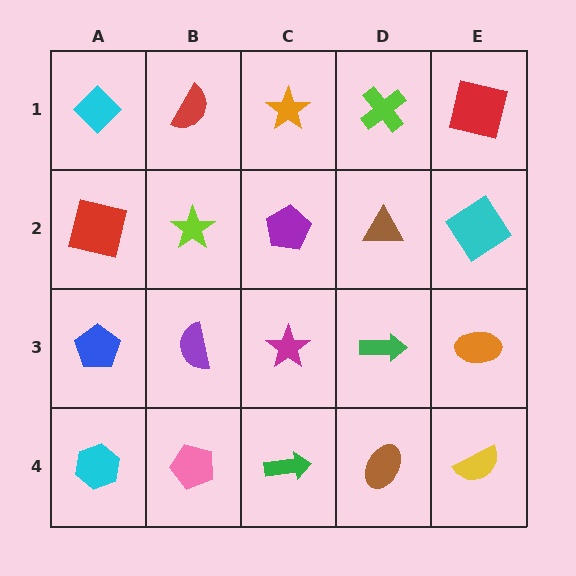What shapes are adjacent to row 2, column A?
A cyan diamond (row 1, column A), a blue pentagon (row 3, column A), a lime star (row 2, column B).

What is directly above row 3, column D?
A brown triangle.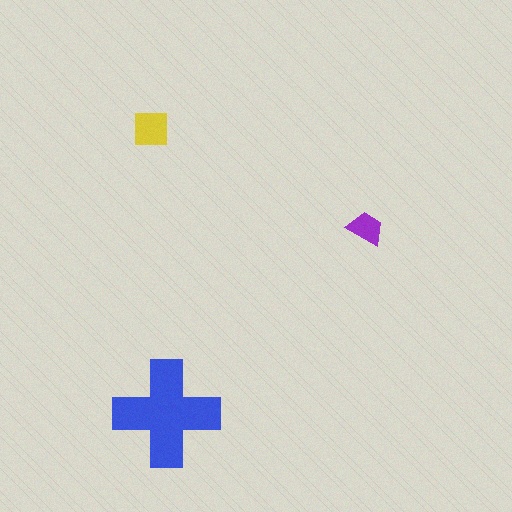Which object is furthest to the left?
The yellow square is leftmost.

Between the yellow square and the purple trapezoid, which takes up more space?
The yellow square.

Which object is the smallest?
The purple trapezoid.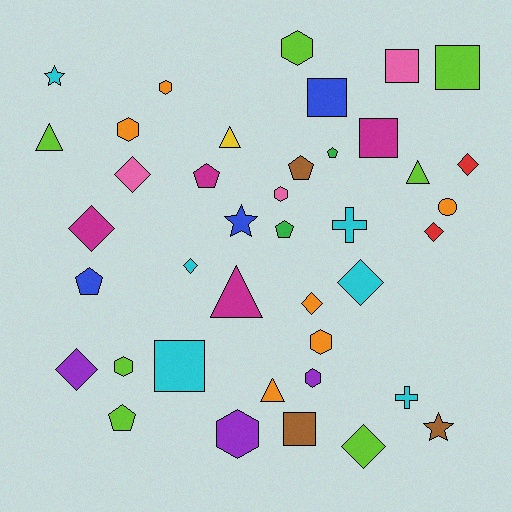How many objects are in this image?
There are 40 objects.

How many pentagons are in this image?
There are 6 pentagons.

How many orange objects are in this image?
There are 6 orange objects.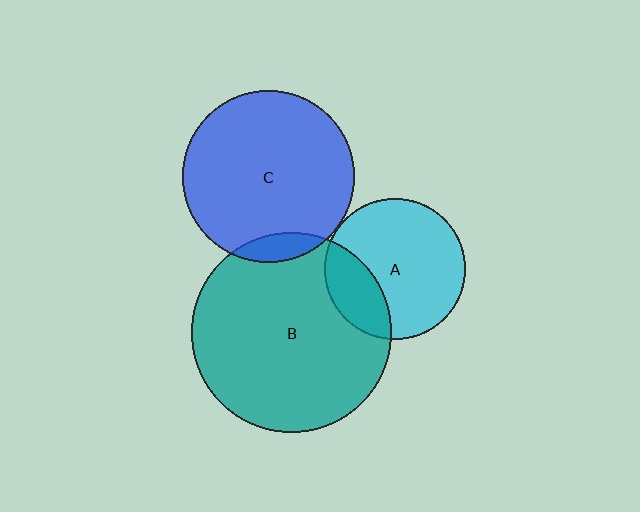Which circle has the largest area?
Circle B (teal).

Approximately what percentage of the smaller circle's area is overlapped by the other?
Approximately 10%.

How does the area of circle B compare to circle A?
Approximately 2.0 times.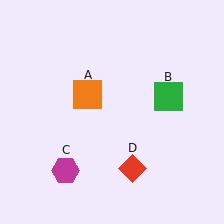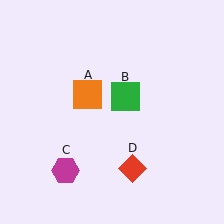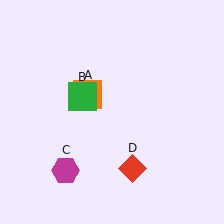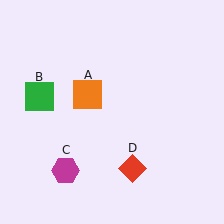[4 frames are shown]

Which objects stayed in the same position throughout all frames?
Orange square (object A) and magenta hexagon (object C) and red diamond (object D) remained stationary.